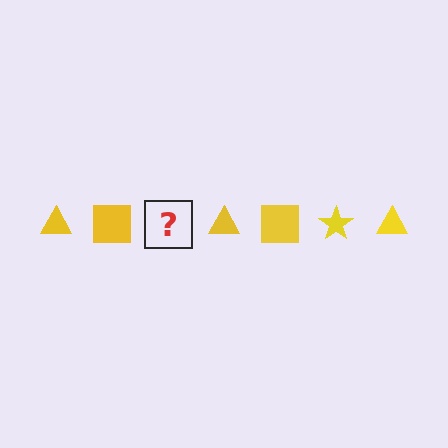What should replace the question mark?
The question mark should be replaced with a yellow star.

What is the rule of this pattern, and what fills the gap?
The rule is that the pattern cycles through triangle, square, star shapes in yellow. The gap should be filled with a yellow star.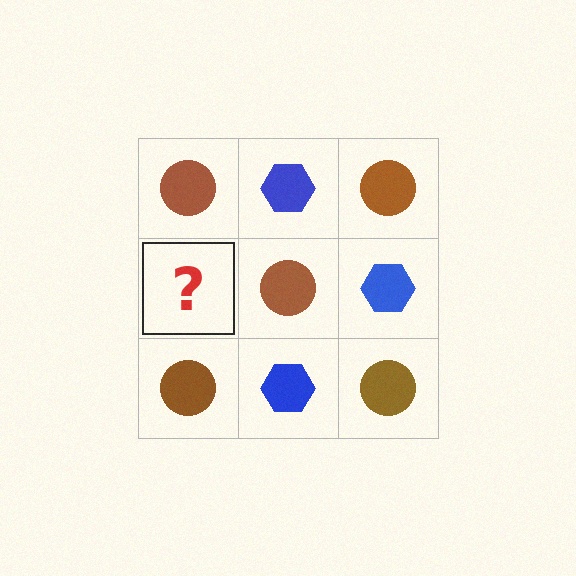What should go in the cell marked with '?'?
The missing cell should contain a blue hexagon.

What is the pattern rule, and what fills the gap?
The rule is that it alternates brown circle and blue hexagon in a checkerboard pattern. The gap should be filled with a blue hexagon.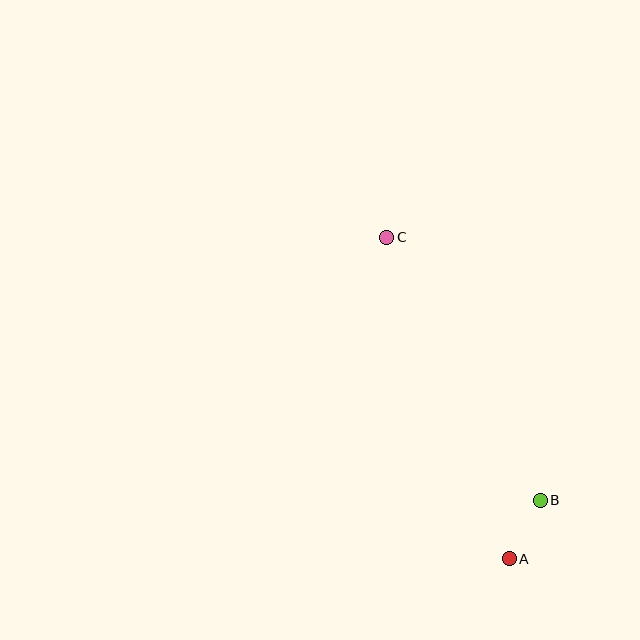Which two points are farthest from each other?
Points A and C are farthest from each other.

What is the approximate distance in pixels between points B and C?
The distance between B and C is approximately 305 pixels.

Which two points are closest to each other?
Points A and B are closest to each other.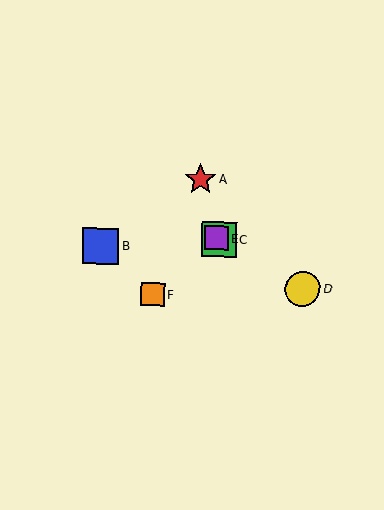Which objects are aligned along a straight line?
Objects C, D, E are aligned along a straight line.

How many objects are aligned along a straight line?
3 objects (C, D, E) are aligned along a straight line.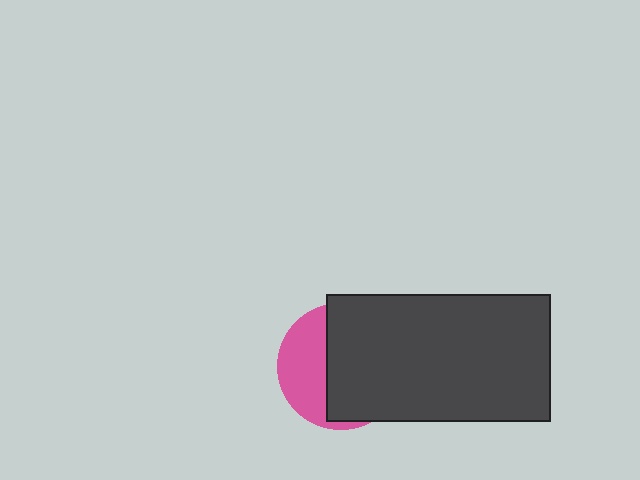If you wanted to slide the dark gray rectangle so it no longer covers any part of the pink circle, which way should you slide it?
Slide it right — that is the most direct way to separate the two shapes.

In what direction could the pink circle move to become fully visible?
The pink circle could move left. That would shift it out from behind the dark gray rectangle entirely.